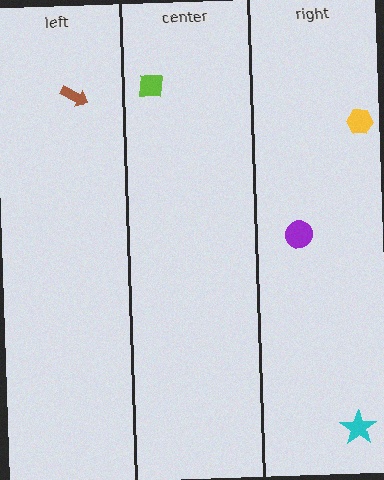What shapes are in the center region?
The lime square.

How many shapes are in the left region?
1.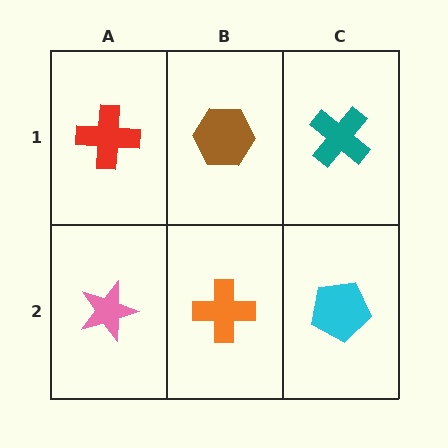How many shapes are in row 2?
3 shapes.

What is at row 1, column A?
A red cross.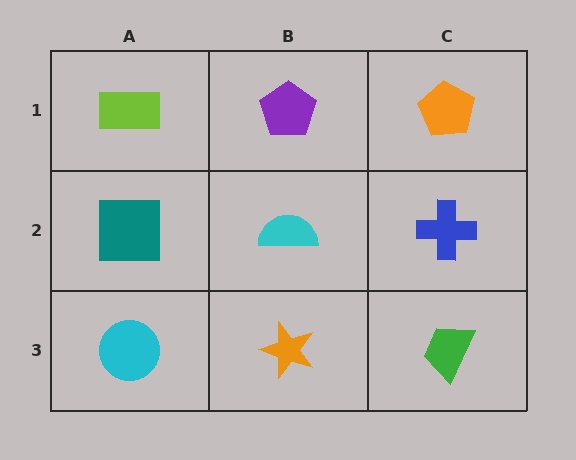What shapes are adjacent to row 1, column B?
A cyan semicircle (row 2, column B), a lime rectangle (row 1, column A), an orange pentagon (row 1, column C).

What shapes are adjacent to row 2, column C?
An orange pentagon (row 1, column C), a green trapezoid (row 3, column C), a cyan semicircle (row 2, column B).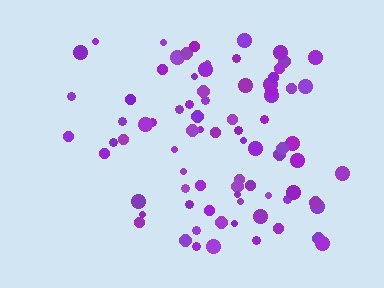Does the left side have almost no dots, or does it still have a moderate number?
Still a moderate number, just noticeably fewer than the right.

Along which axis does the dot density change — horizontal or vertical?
Horizontal.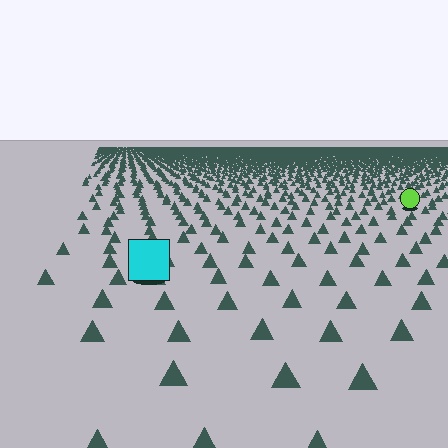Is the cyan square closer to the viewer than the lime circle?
Yes. The cyan square is closer — you can tell from the texture gradient: the ground texture is coarser near it.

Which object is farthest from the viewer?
The lime circle is farthest from the viewer. It appears smaller and the ground texture around it is denser.